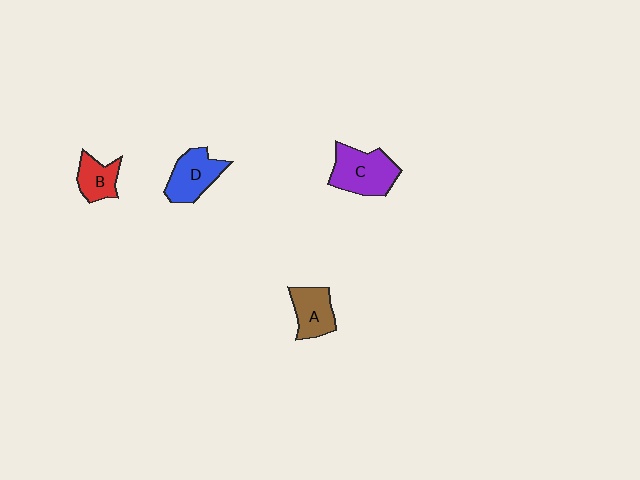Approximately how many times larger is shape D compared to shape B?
Approximately 1.4 times.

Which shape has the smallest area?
Shape B (red).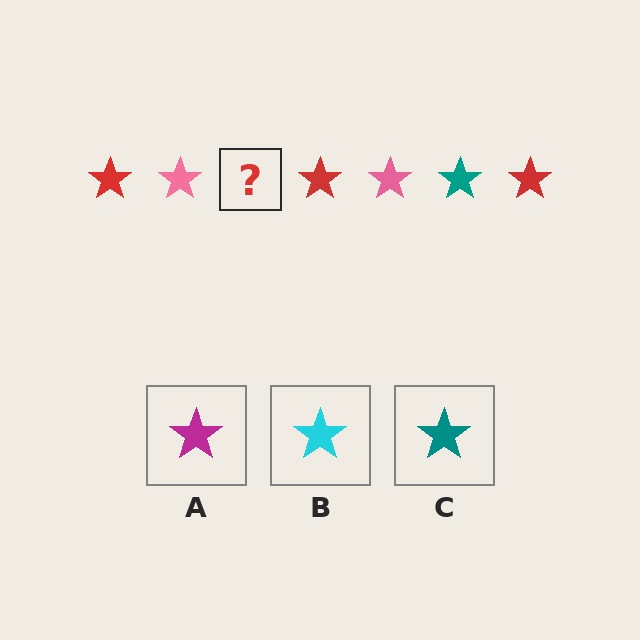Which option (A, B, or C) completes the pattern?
C.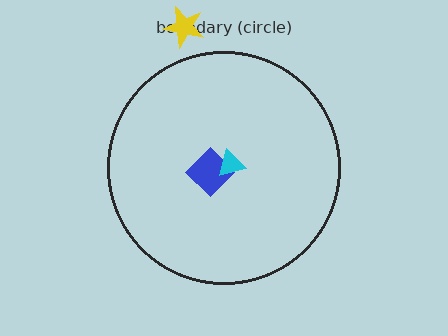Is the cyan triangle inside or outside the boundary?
Inside.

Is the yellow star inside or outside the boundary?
Outside.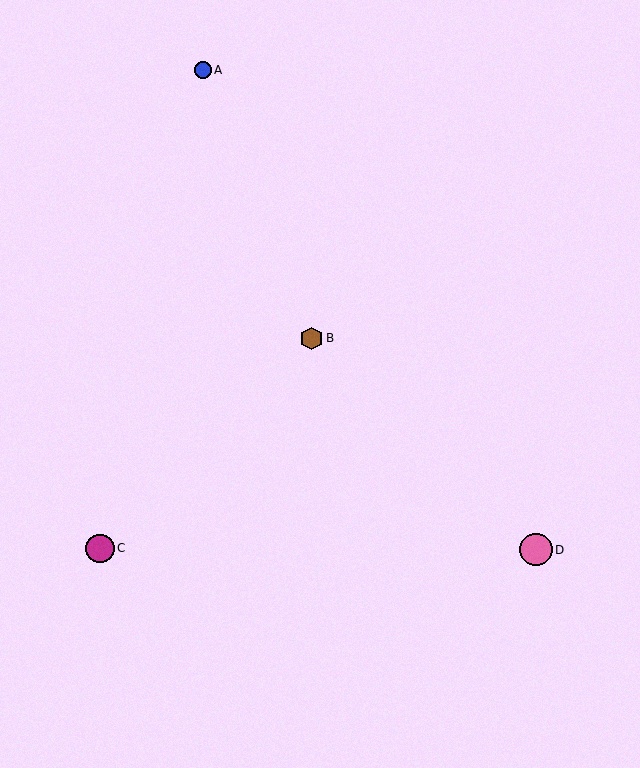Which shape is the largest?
The pink circle (labeled D) is the largest.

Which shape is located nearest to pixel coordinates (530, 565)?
The pink circle (labeled D) at (536, 550) is nearest to that location.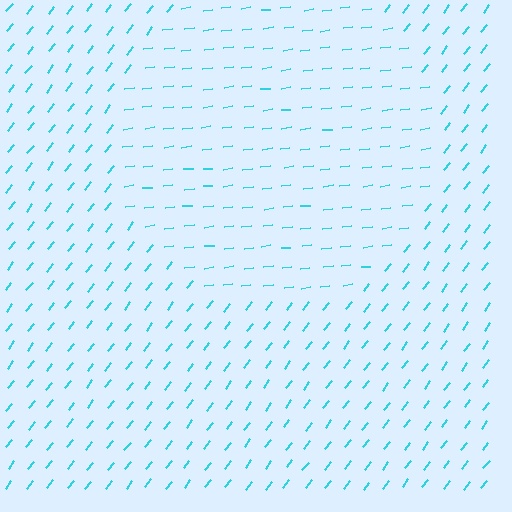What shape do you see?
I see a circle.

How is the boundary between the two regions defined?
The boundary is defined purely by a change in line orientation (approximately 45 degrees difference). All lines are the same color and thickness.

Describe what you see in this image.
The image is filled with small cyan line segments. A circle region in the image has lines oriented differently from the surrounding lines, creating a visible texture boundary.